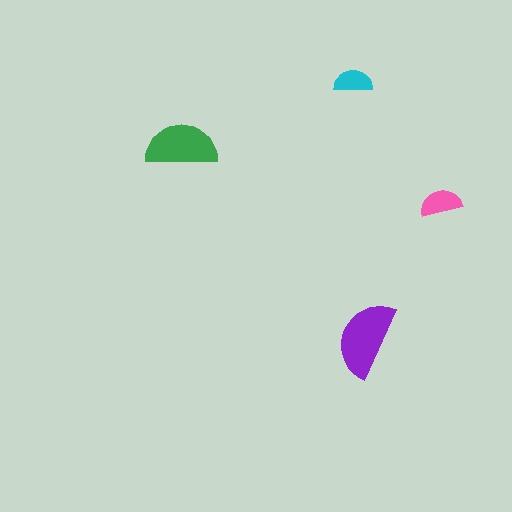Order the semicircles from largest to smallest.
the purple one, the green one, the pink one, the cyan one.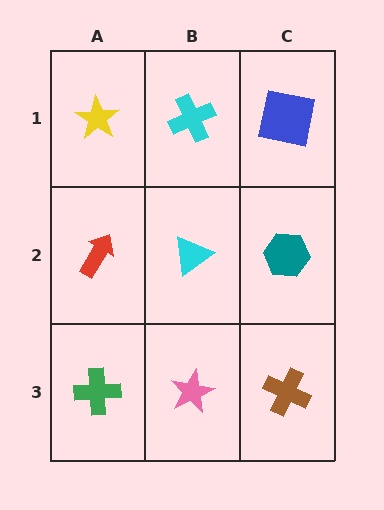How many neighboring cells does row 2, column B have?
4.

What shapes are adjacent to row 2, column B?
A cyan cross (row 1, column B), a pink star (row 3, column B), a red arrow (row 2, column A), a teal hexagon (row 2, column C).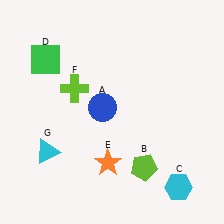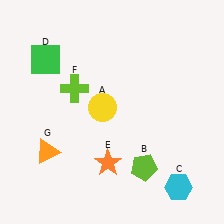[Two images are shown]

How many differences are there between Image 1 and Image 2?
There are 2 differences between the two images.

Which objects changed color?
A changed from blue to yellow. G changed from cyan to orange.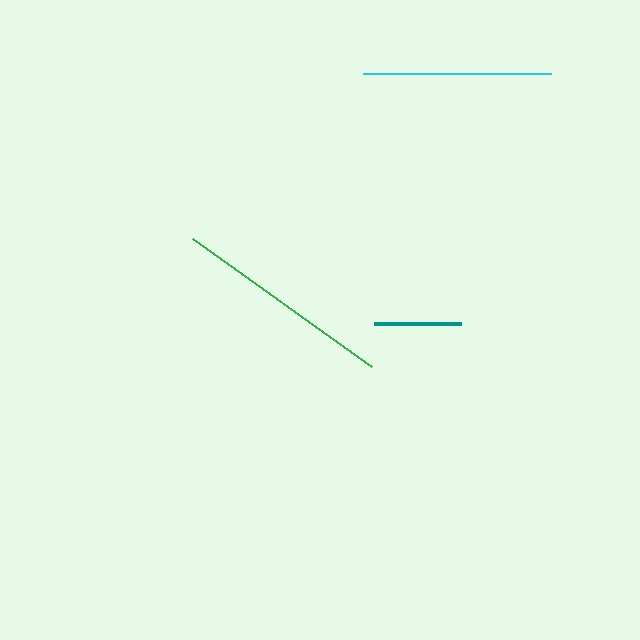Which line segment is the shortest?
The teal line is the shortest at approximately 87 pixels.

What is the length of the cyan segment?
The cyan segment is approximately 187 pixels long.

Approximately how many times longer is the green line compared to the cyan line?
The green line is approximately 1.2 times the length of the cyan line.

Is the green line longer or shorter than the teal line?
The green line is longer than the teal line.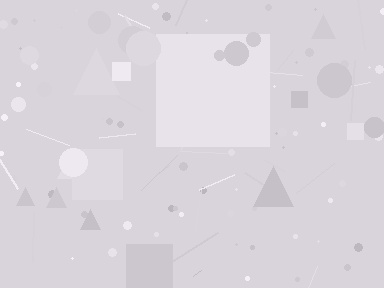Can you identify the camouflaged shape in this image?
The camouflaged shape is a square.